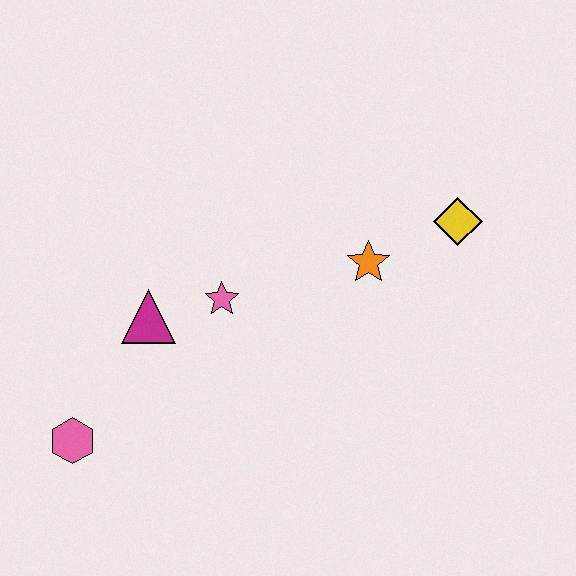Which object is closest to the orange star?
The yellow diamond is closest to the orange star.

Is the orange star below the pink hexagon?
No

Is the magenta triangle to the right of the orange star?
No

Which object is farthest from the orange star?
The pink hexagon is farthest from the orange star.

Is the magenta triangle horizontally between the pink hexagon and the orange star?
Yes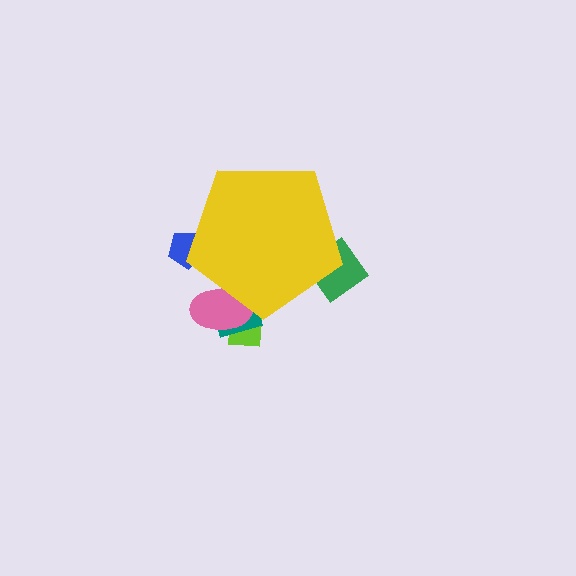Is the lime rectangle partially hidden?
Yes, the lime rectangle is partially hidden behind the yellow pentagon.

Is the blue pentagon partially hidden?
Yes, the blue pentagon is partially hidden behind the yellow pentagon.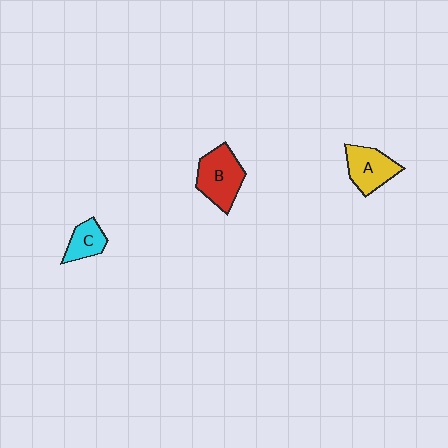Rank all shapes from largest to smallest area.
From largest to smallest: B (red), A (yellow), C (cyan).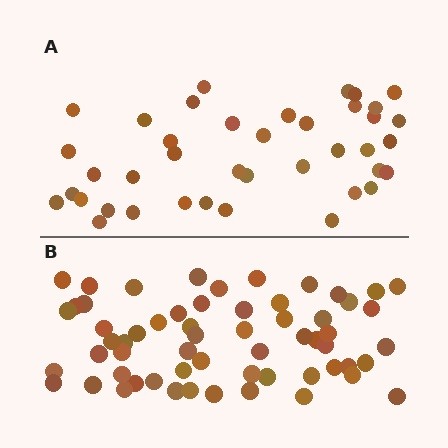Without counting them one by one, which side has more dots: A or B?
Region B (the bottom region) has more dots.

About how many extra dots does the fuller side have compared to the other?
Region B has approximately 20 more dots than region A.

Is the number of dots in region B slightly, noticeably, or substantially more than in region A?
Region B has substantially more. The ratio is roughly 1.5 to 1.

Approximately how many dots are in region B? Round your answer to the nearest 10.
About 60 dots.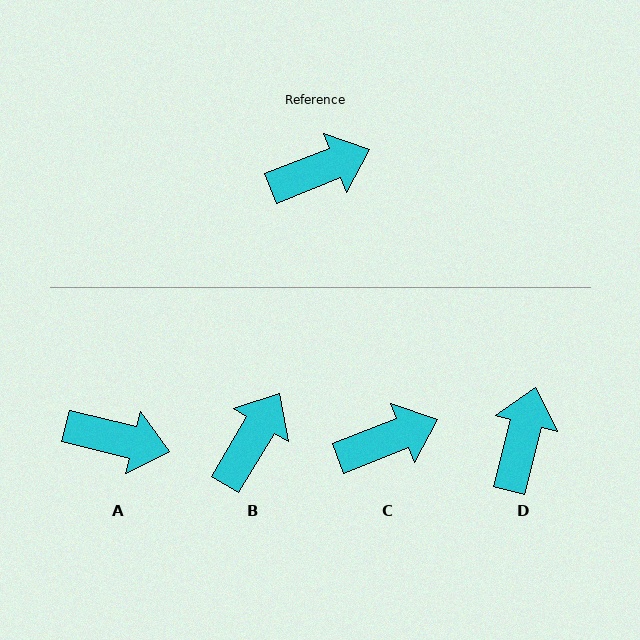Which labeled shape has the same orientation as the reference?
C.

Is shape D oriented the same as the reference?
No, it is off by about 54 degrees.